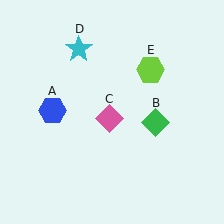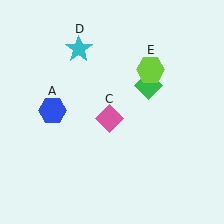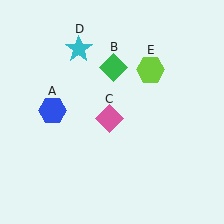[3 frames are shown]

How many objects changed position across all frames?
1 object changed position: green diamond (object B).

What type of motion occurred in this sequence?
The green diamond (object B) rotated counterclockwise around the center of the scene.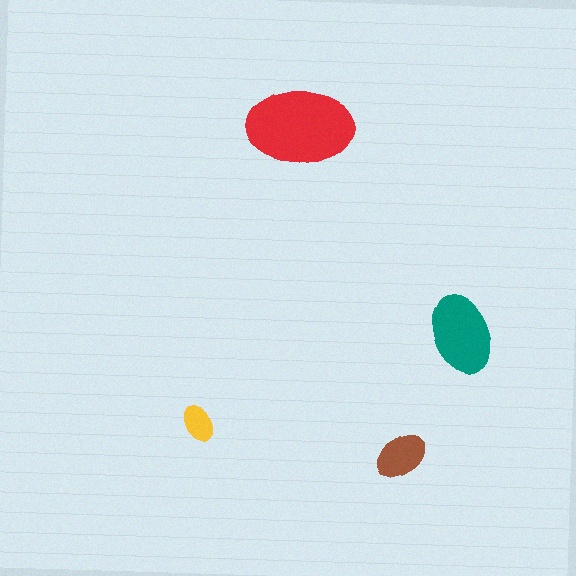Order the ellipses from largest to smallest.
the red one, the teal one, the brown one, the yellow one.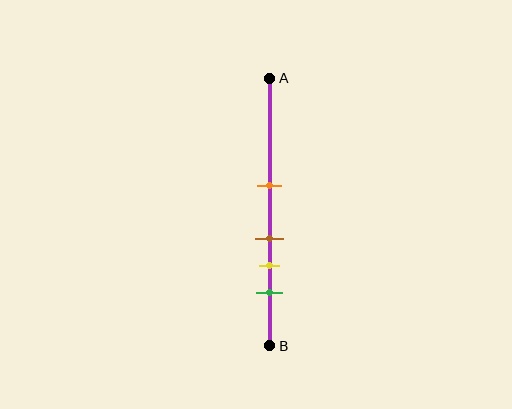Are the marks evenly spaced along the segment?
No, the marks are not evenly spaced.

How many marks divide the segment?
There are 4 marks dividing the segment.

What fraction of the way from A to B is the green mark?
The green mark is approximately 80% (0.8) of the way from A to B.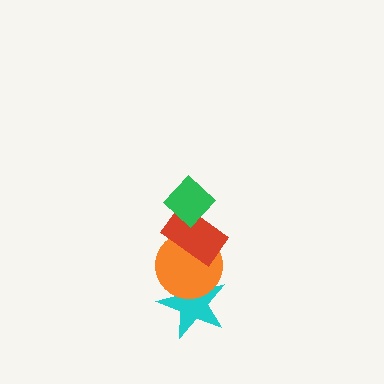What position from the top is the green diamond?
The green diamond is 1st from the top.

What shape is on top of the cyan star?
The orange circle is on top of the cyan star.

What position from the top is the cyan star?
The cyan star is 4th from the top.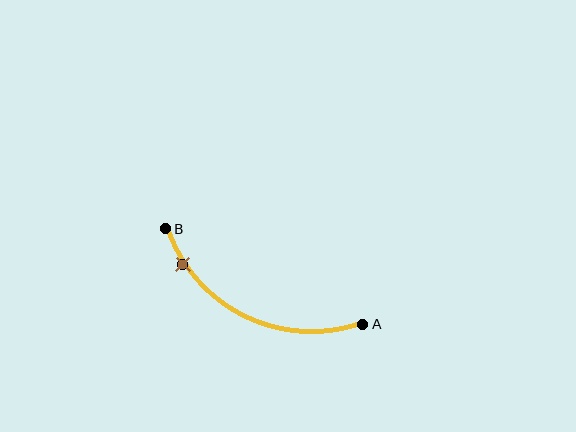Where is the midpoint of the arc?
The arc midpoint is the point on the curve farthest from the straight line joining A and B. It sits below that line.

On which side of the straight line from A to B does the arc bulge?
The arc bulges below the straight line connecting A and B.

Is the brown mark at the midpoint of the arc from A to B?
No. The brown mark lies on the arc but is closer to endpoint B. The arc midpoint would be at the point on the curve equidistant along the arc from both A and B.